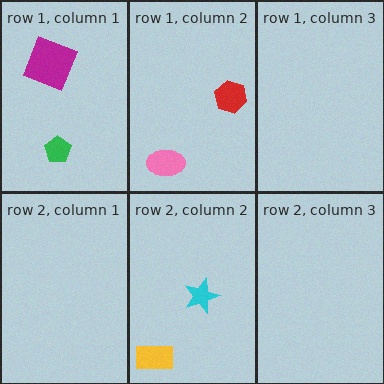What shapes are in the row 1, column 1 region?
The magenta square, the green pentagon.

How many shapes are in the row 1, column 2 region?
2.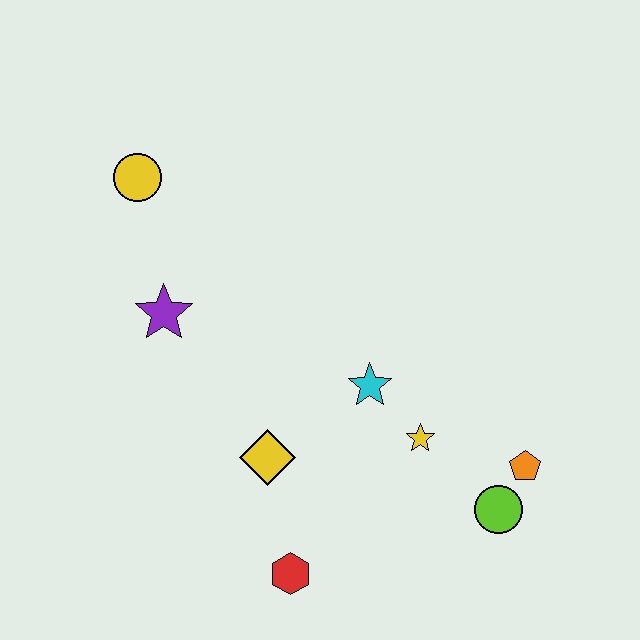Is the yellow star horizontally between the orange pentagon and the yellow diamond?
Yes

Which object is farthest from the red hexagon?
The yellow circle is farthest from the red hexagon.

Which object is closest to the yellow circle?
The purple star is closest to the yellow circle.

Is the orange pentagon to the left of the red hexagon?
No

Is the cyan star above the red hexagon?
Yes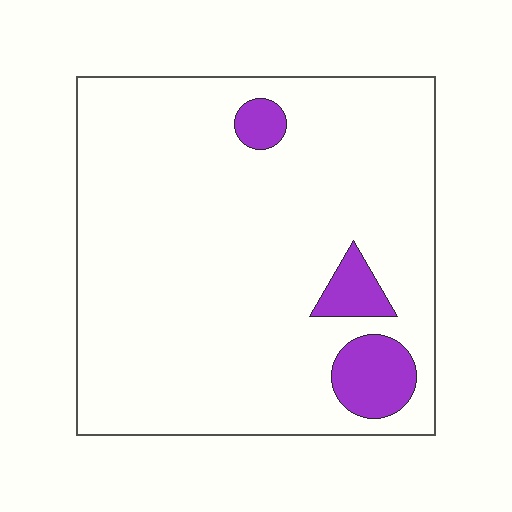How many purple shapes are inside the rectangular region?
3.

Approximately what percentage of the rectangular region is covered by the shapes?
Approximately 10%.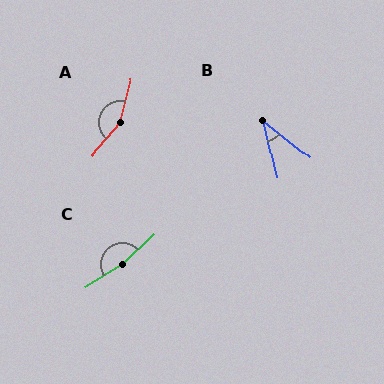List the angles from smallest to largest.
B (38°), A (154°), C (169°).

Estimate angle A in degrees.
Approximately 154 degrees.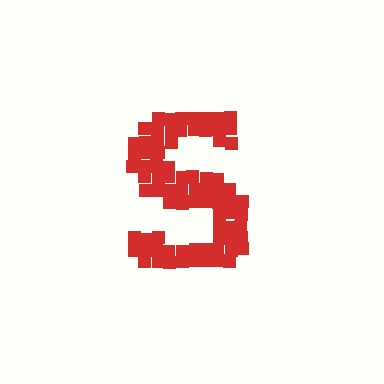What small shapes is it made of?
It is made of small squares.